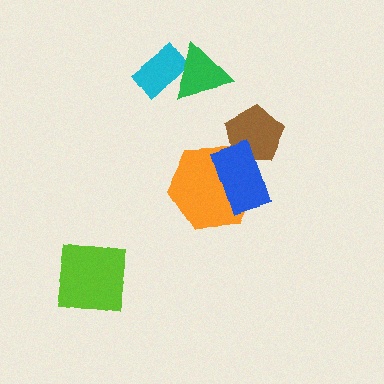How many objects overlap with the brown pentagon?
2 objects overlap with the brown pentagon.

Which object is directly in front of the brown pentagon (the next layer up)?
The orange hexagon is directly in front of the brown pentagon.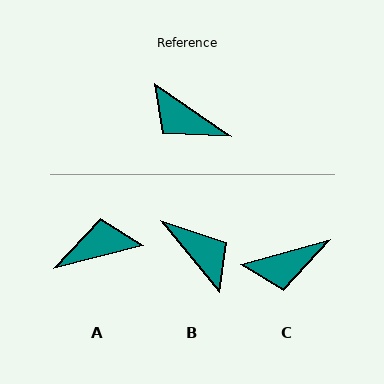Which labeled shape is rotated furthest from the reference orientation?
B, about 164 degrees away.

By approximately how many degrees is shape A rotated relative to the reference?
Approximately 131 degrees clockwise.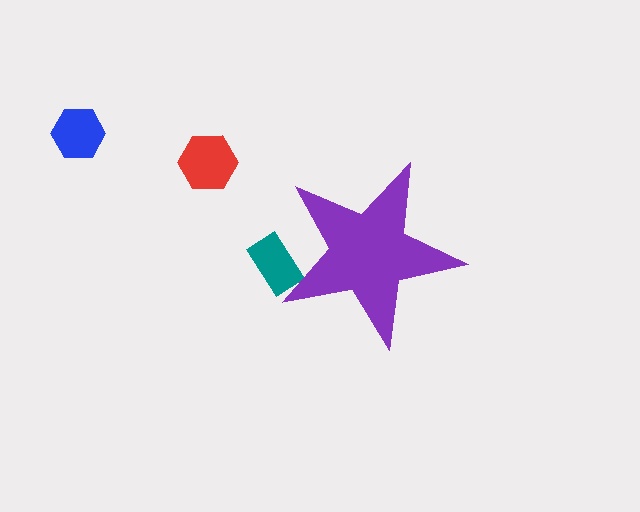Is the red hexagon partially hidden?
No, the red hexagon is fully visible.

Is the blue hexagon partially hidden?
No, the blue hexagon is fully visible.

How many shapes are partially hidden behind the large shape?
1 shape is partially hidden.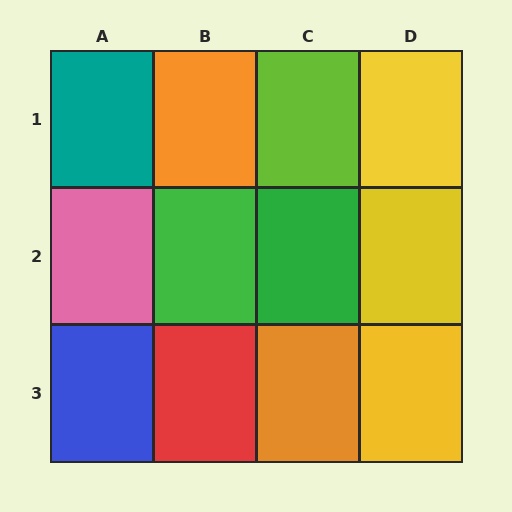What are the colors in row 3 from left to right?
Blue, red, orange, yellow.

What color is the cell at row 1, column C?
Lime.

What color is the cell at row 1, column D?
Yellow.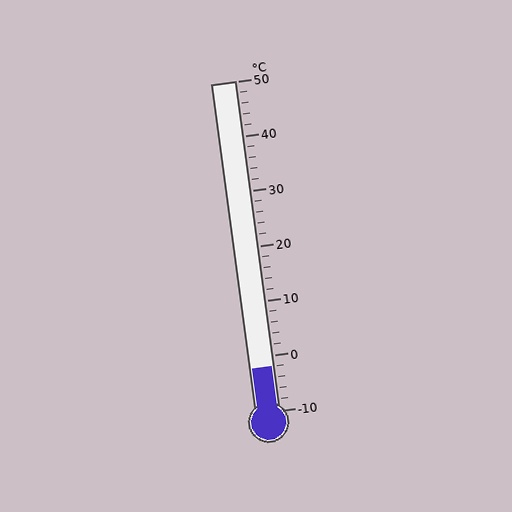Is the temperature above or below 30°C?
The temperature is below 30°C.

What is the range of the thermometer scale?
The thermometer scale ranges from -10°C to 50°C.